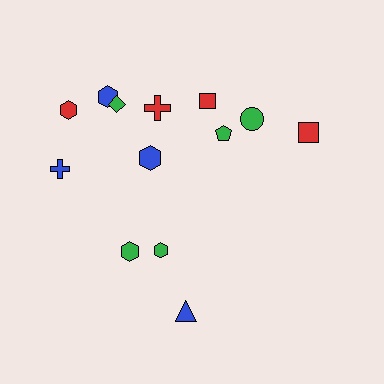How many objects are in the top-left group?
There are 6 objects.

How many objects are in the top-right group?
There are 4 objects.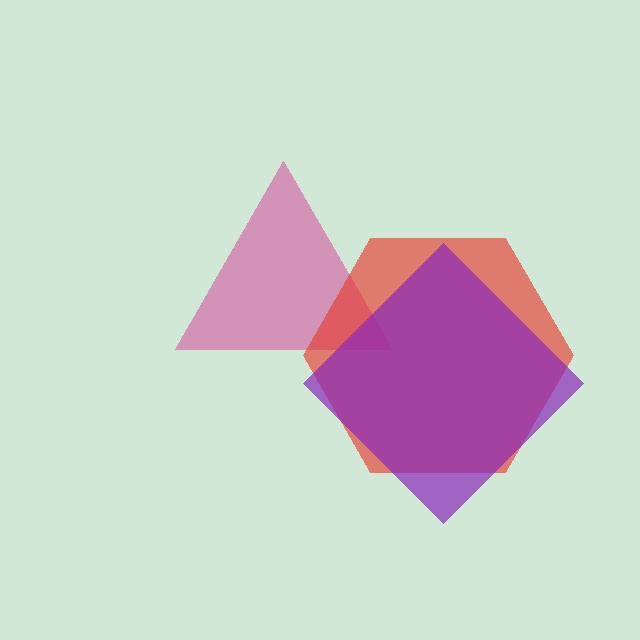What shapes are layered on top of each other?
The layered shapes are: a magenta triangle, a red hexagon, a purple diamond.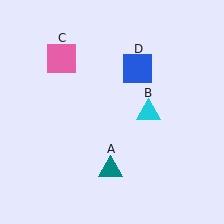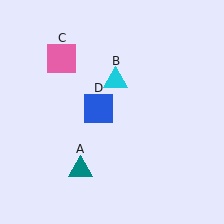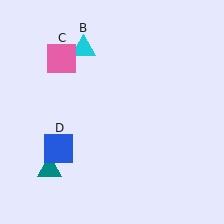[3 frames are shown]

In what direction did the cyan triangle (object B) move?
The cyan triangle (object B) moved up and to the left.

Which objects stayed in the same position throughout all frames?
Pink square (object C) remained stationary.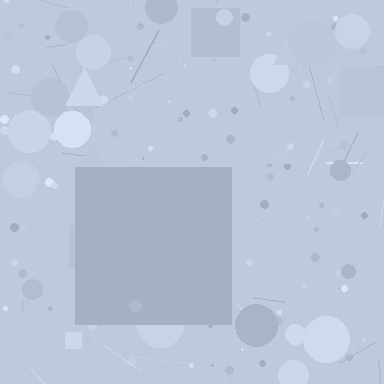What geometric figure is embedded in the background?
A square is embedded in the background.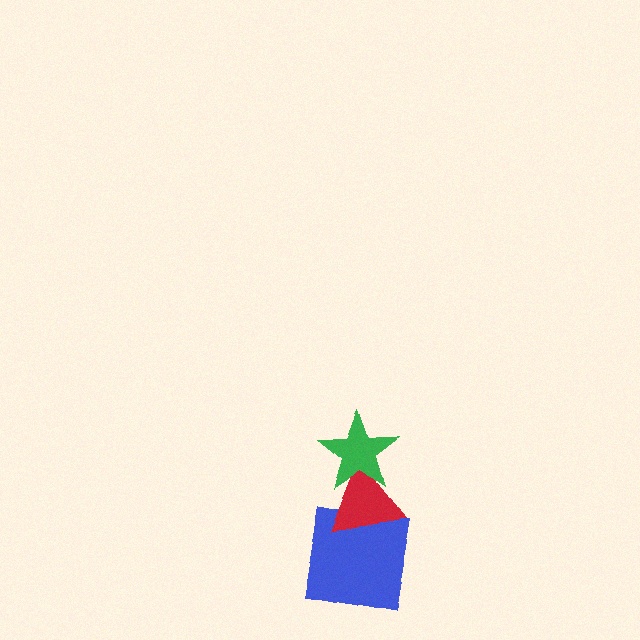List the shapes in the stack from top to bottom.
From top to bottom: the green star, the red triangle, the blue square.